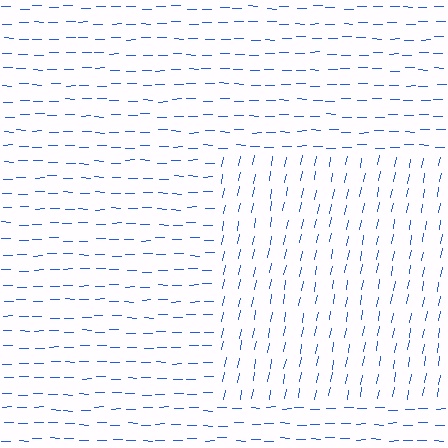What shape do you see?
I see a rectangle.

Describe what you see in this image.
The image is filled with small blue line segments. A rectangle region in the image has lines oriented differently from the surrounding lines, creating a visible texture boundary.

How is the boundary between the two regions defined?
The boundary is defined purely by a change in line orientation (approximately 79 degrees difference). All lines are the same color and thickness.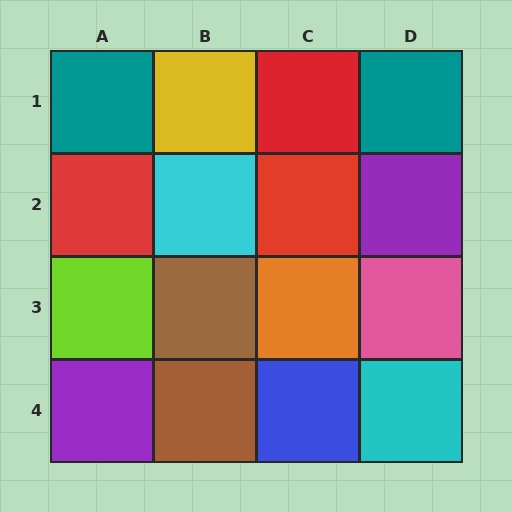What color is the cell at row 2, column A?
Red.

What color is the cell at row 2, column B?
Cyan.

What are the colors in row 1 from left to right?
Teal, yellow, red, teal.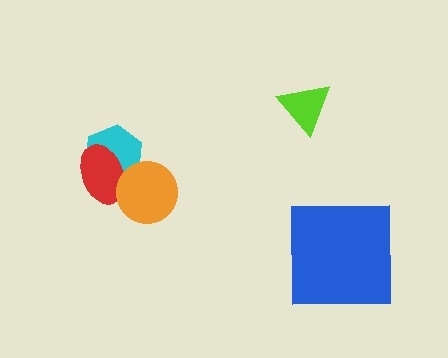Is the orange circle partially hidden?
No, no other shape covers it.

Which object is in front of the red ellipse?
The orange circle is in front of the red ellipse.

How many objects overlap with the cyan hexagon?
2 objects overlap with the cyan hexagon.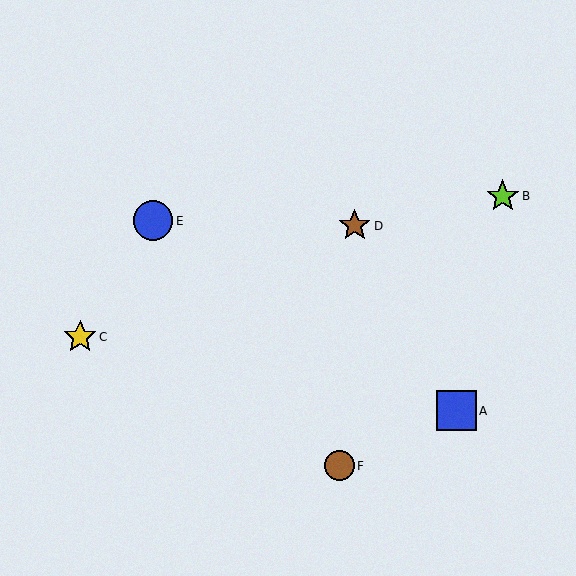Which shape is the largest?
The blue square (labeled A) is the largest.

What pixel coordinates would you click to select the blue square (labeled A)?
Click at (456, 411) to select the blue square A.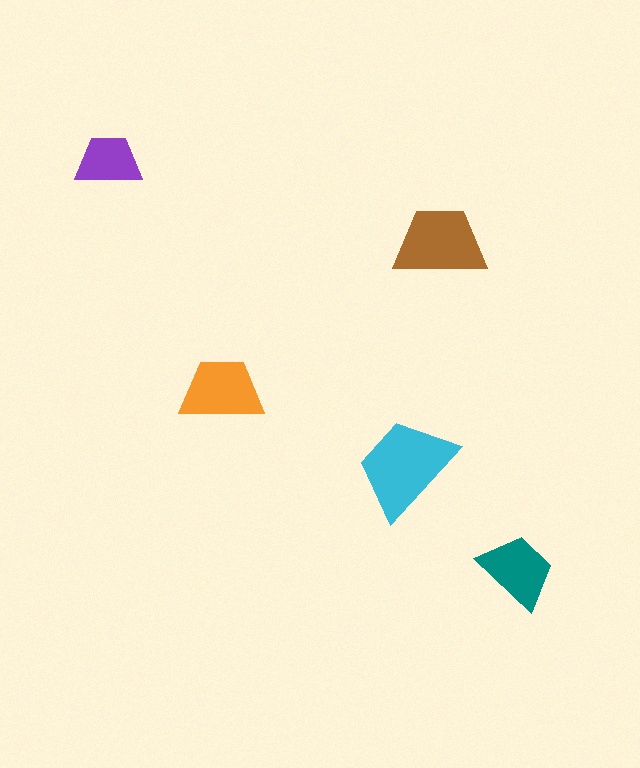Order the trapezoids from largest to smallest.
the cyan one, the brown one, the orange one, the teal one, the purple one.